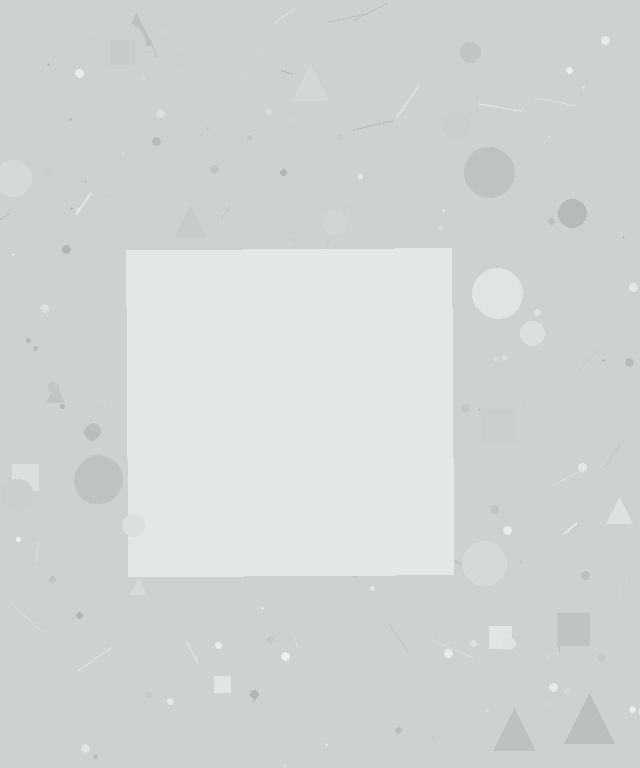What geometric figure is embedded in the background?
A square is embedded in the background.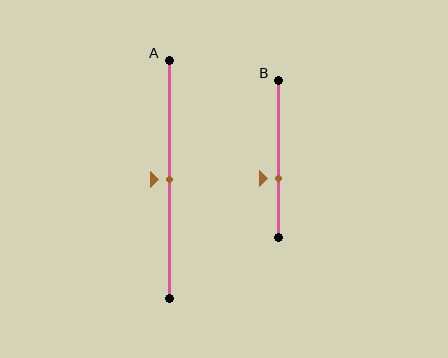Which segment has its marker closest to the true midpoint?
Segment A has its marker closest to the true midpoint.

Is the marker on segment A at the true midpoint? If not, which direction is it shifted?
Yes, the marker on segment A is at the true midpoint.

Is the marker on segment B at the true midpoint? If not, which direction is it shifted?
No, the marker on segment B is shifted downward by about 12% of the segment length.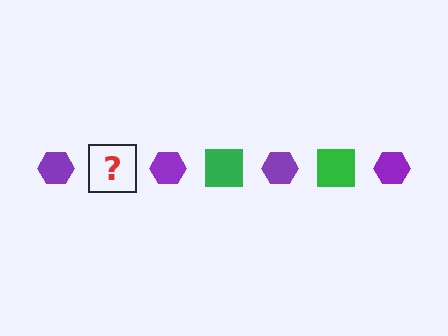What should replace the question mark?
The question mark should be replaced with a green square.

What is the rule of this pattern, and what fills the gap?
The rule is that the pattern alternates between purple hexagon and green square. The gap should be filled with a green square.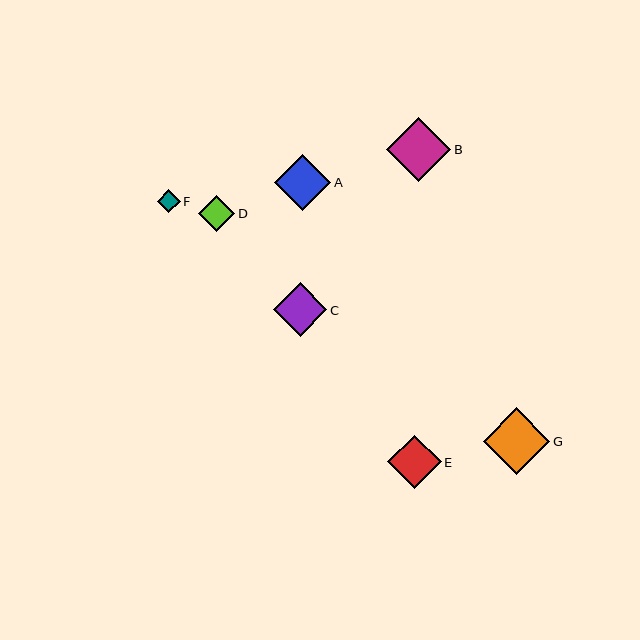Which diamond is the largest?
Diamond G is the largest with a size of approximately 66 pixels.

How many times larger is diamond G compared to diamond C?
Diamond G is approximately 1.2 times the size of diamond C.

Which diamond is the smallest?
Diamond F is the smallest with a size of approximately 23 pixels.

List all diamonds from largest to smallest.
From largest to smallest: G, B, A, E, C, D, F.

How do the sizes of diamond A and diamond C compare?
Diamond A and diamond C are approximately the same size.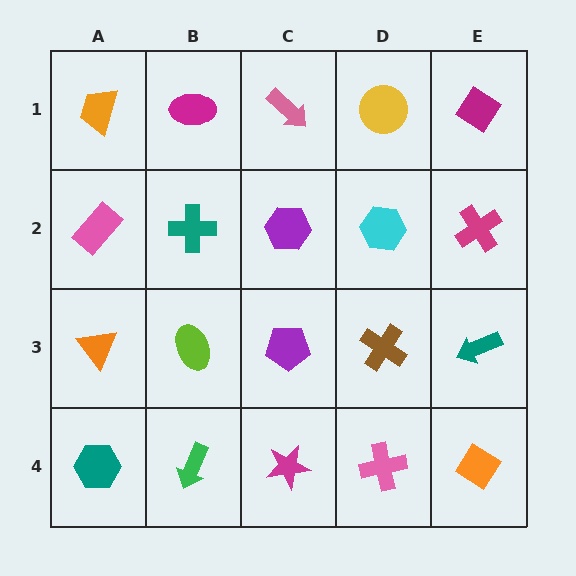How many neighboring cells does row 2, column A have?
3.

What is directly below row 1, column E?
A magenta cross.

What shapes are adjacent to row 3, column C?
A purple hexagon (row 2, column C), a magenta star (row 4, column C), a lime ellipse (row 3, column B), a brown cross (row 3, column D).